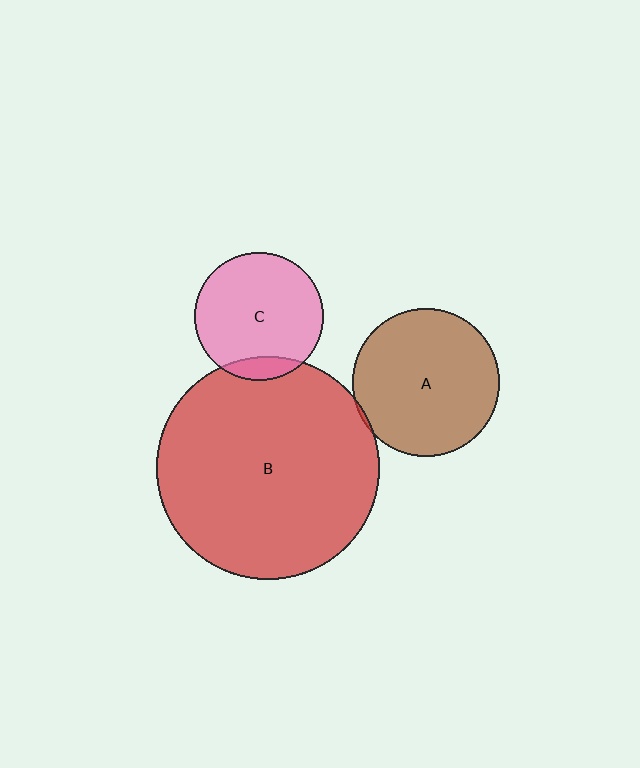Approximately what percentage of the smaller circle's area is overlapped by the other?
Approximately 10%.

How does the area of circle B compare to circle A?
Approximately 2.3 times.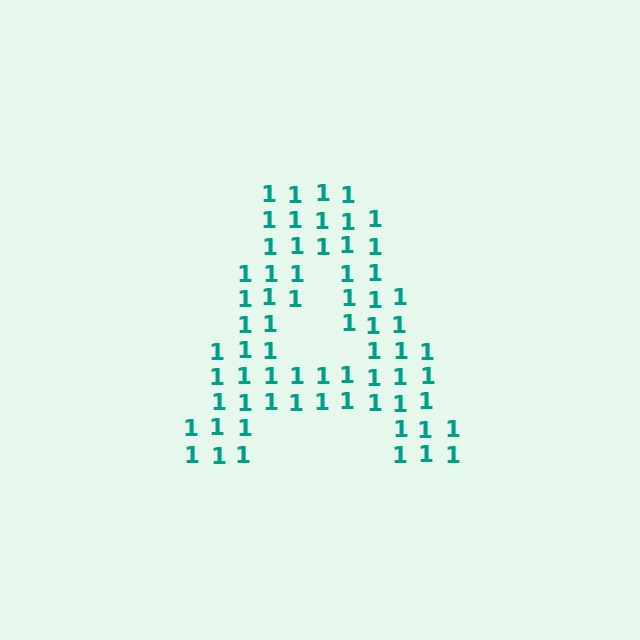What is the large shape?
The large shape is the letter A.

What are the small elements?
The small elements are digit 1's.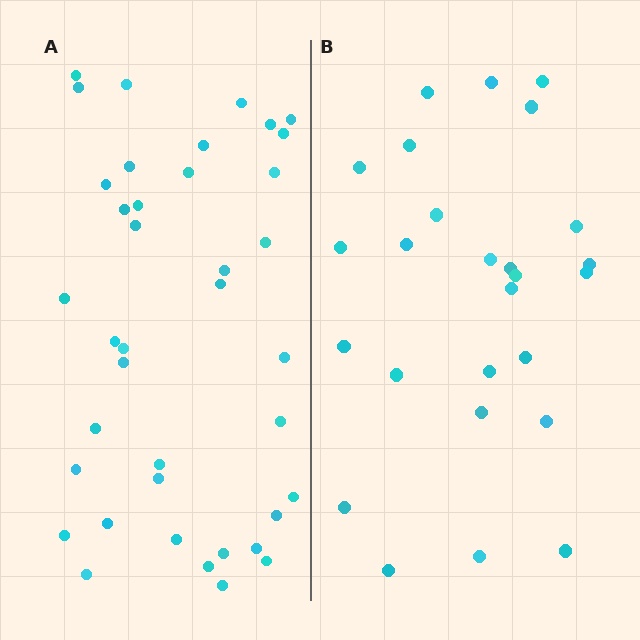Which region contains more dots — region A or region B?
Region A (the left region) has more dots.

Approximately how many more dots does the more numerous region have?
Region A has approximately 15 more dots than region B.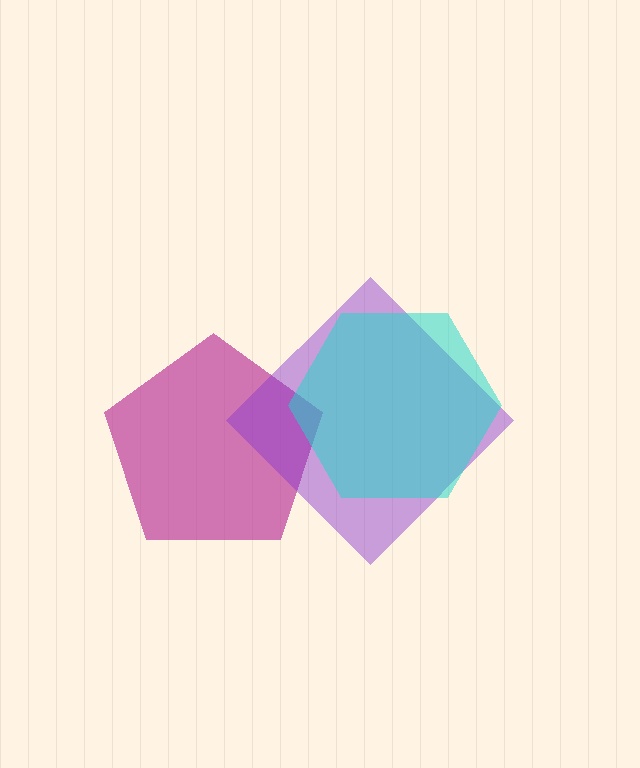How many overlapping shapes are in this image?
There are 3 overlapping shapes in the image.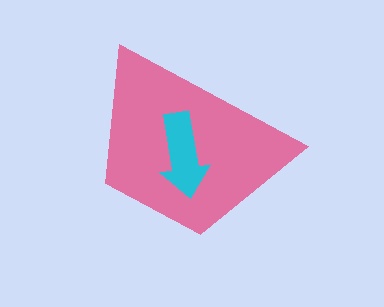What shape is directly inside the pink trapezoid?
The cyan arrow.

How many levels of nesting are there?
2.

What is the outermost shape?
The pink trapezoid.